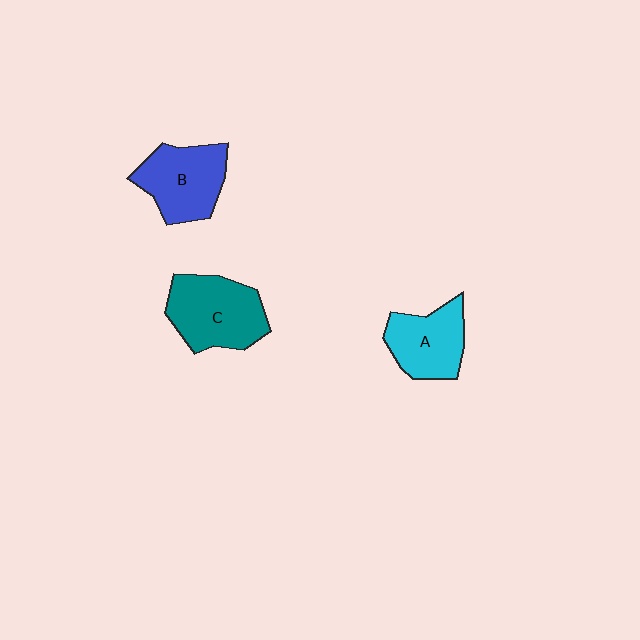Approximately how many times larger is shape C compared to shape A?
Approximately 1.3 times.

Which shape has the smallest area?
Shape A (cyan).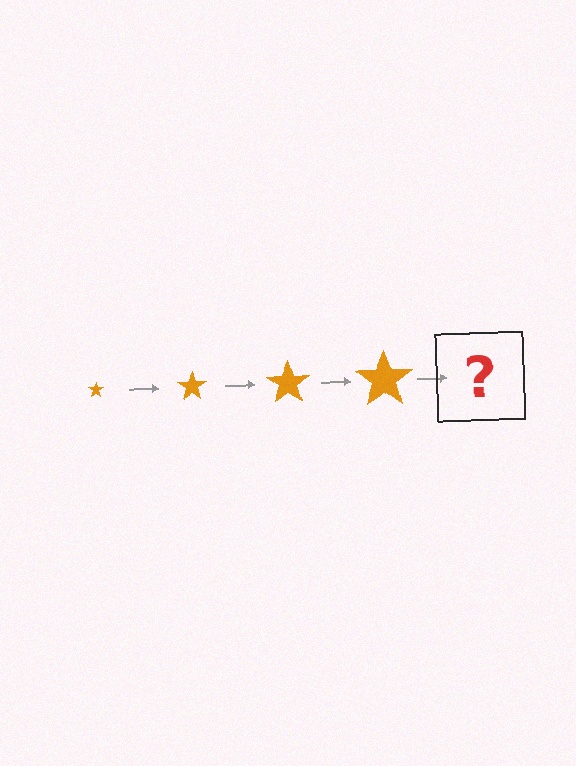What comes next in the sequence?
The next element should be an orange star, larger than the previous one.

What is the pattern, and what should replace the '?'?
The pattern is that the star gets progressively larger each step. The '?' should be an orange star, larger than the previous one.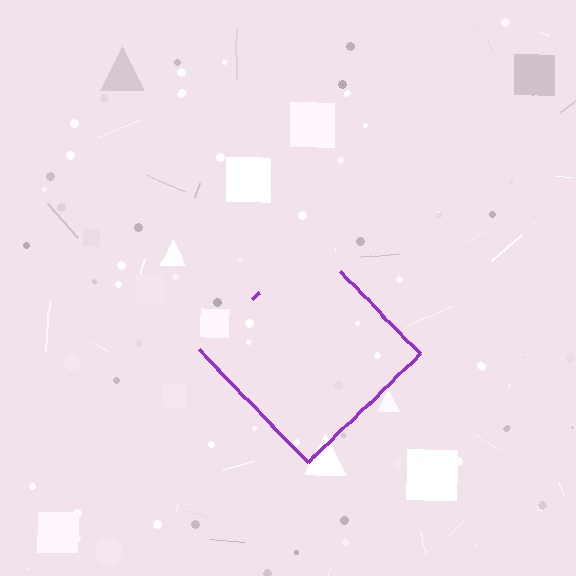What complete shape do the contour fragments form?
The contour fragments form a diamond.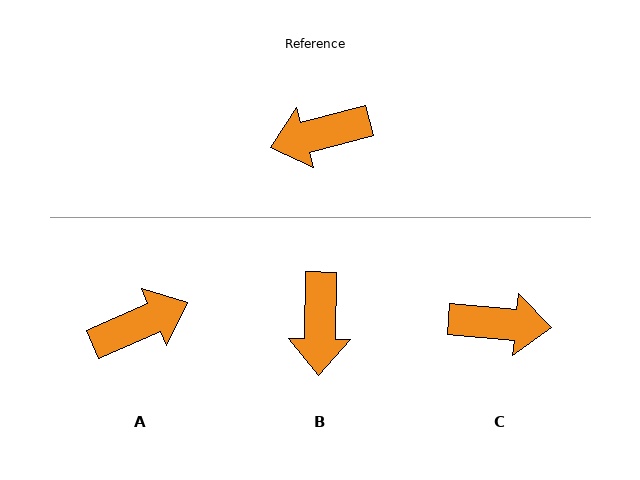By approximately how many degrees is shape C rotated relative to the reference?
Approximately 160 degrees counter-clockwise.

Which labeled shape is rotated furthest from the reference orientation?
A, about 171 degrees away.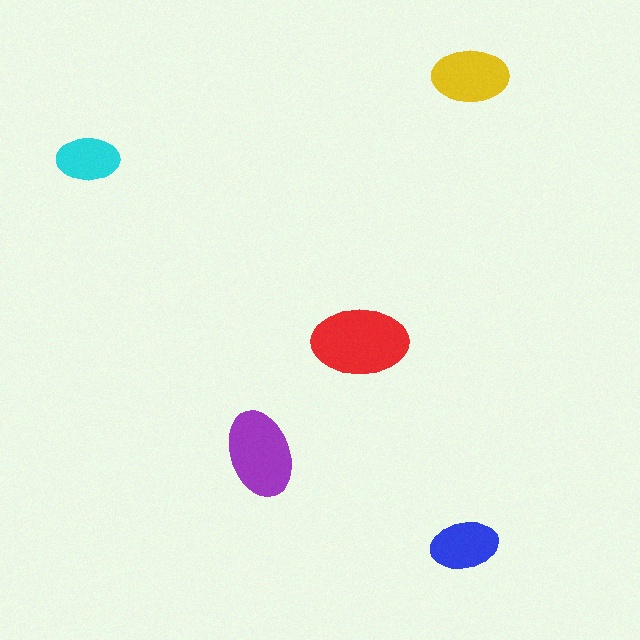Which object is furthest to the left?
The cyan ellipse is leftmost.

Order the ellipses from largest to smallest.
the red one, the purple one, the yellow one, the blue one, the cyan one.